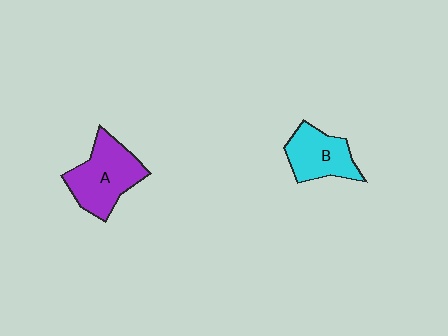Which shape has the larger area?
Shape A (purple).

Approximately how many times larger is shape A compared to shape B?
Approximately 1.3 times.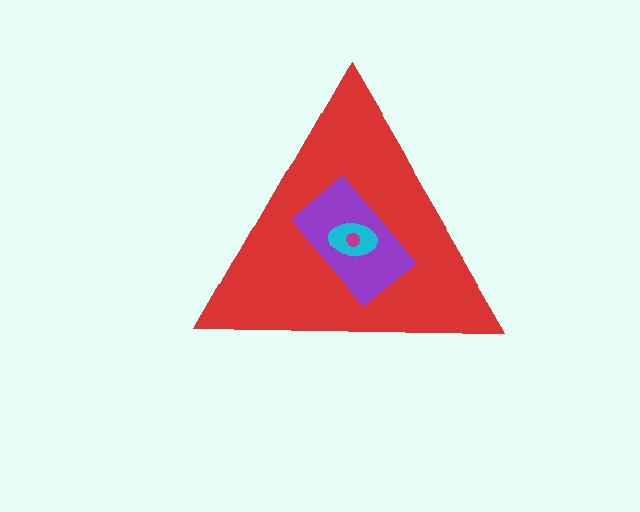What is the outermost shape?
The red triangle.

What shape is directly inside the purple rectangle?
The cyan ellipse.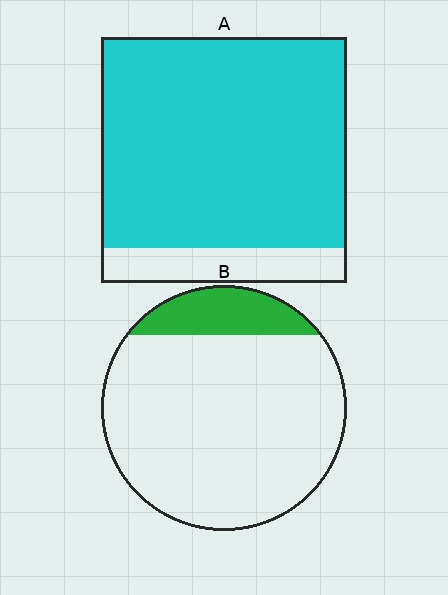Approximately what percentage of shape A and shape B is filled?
A is approximately 85% and B is approximately 15%.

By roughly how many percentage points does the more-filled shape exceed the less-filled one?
By roughly 70 percentage points (A over B).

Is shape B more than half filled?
No.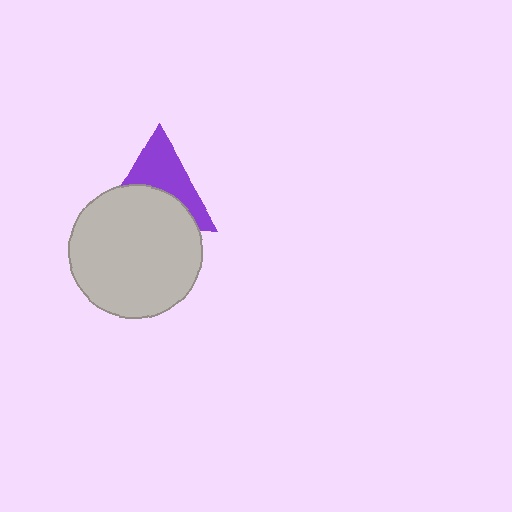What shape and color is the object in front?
The object in front is a light gray circle.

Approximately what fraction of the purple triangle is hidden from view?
Roughly 51% of the purple triangle is hidden behind the light gray circle.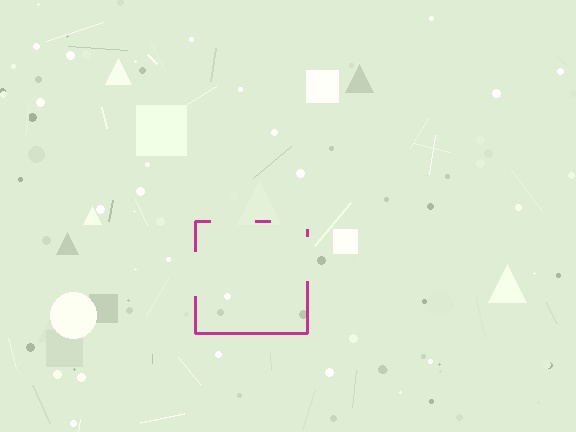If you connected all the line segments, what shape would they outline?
They would outline a square.